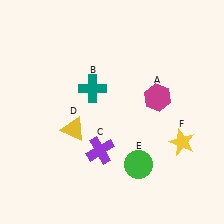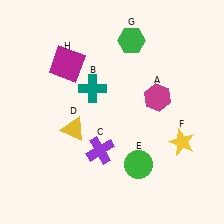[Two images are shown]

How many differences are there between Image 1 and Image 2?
There are 2 differences between the two images.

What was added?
A green hexagon (G), a magenta square (H) were added in Image 2.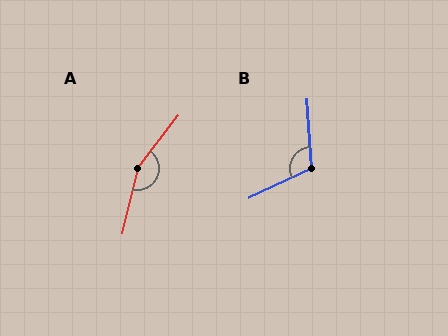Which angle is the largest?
A, at approximately 156 degrees.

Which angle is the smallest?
B, at approximately 112 degrees.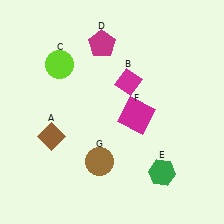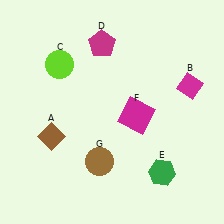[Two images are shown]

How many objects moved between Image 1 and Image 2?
1 object moved between the two images.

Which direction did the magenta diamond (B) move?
The magenta diamond (B) moved right.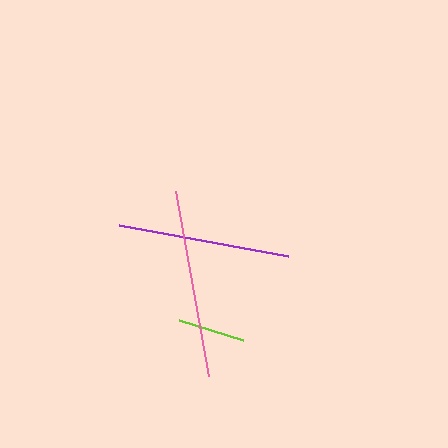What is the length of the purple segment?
The purple segment is approximately 172 pixels long.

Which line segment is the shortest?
The lime line is the shortest at approximately 67 pixels.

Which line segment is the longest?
The pink line is the longest at approximately 188 pixels.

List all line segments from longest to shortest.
From longest to shortest: pink, purple, lime.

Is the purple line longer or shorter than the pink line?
The pink line is longer than the purple line.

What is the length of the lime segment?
The lime segment is approximately 67 pixels long.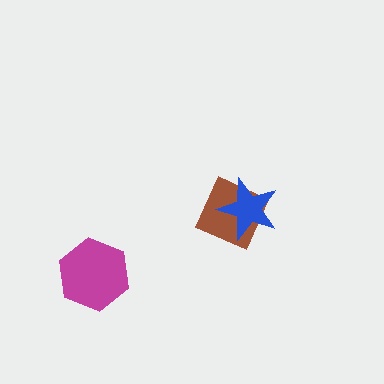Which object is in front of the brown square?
The blue star is in front of the brown square.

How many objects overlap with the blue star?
1 object overlaps with the blue star.